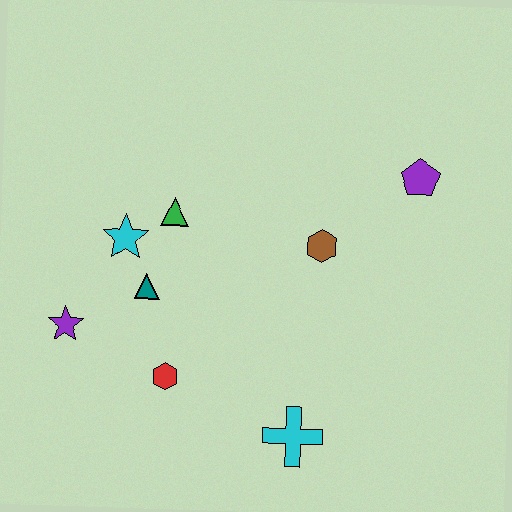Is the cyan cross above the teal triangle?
No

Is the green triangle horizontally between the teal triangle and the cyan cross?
Yes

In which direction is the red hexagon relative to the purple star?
The red hexagon is to the right of the purple star.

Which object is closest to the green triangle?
The cyan star is closest to the green triangle.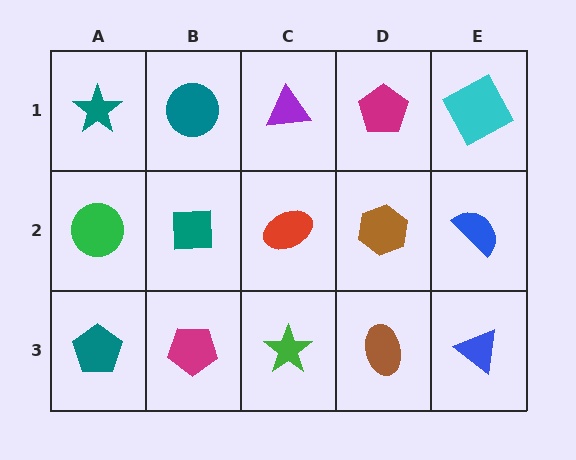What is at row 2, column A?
A green circle.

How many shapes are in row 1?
5 shapes.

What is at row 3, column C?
A green star.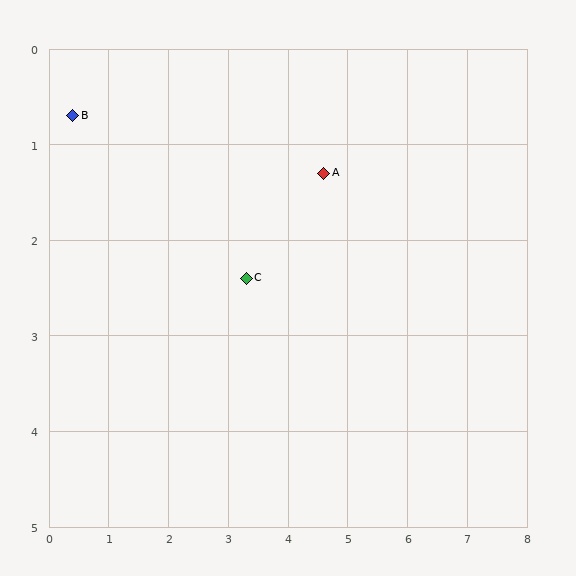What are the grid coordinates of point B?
Point B is at approximately (0.4, 0.7).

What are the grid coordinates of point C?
Point C is at approximately (3.3, 2.4).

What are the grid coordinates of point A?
Point A is at approximately (4.6, 1.3).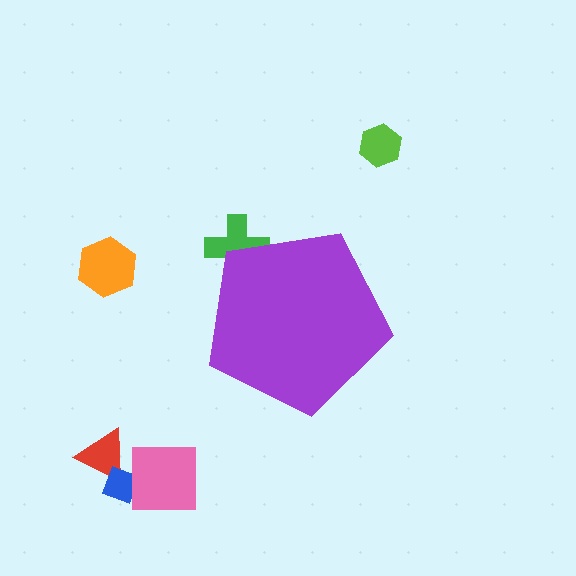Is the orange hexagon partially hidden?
No, the orange hexagon is fully visible.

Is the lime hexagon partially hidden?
No, the lime hexagon is fully visible.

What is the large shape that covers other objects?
A purple pentagon.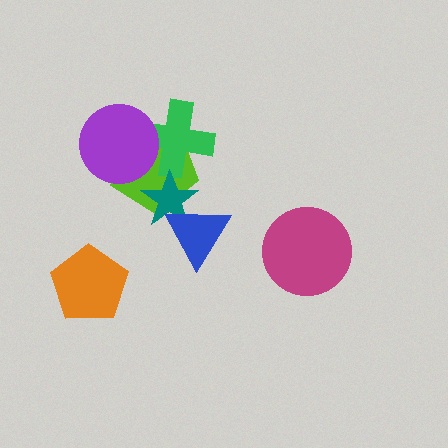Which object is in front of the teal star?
The blue triangle is in front of the teal star.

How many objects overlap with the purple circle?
2 objects overlap with the purple circle.